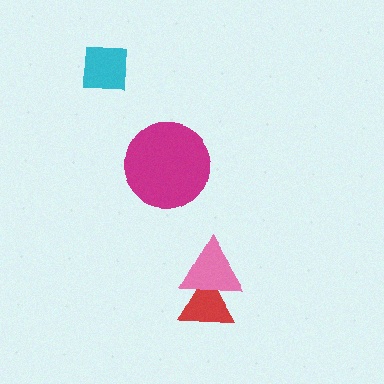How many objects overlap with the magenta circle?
0 objects overlap with the magenta circle.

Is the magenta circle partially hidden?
No, no other shape covers it.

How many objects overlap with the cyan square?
0 objects overlap with the cyan square.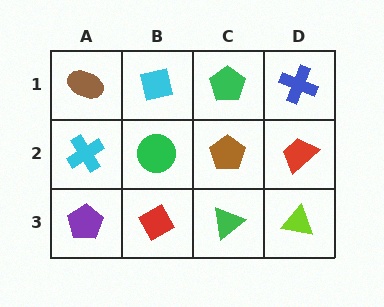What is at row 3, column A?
A purple pentagon.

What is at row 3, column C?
A green triangle.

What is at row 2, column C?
A brown pentagon.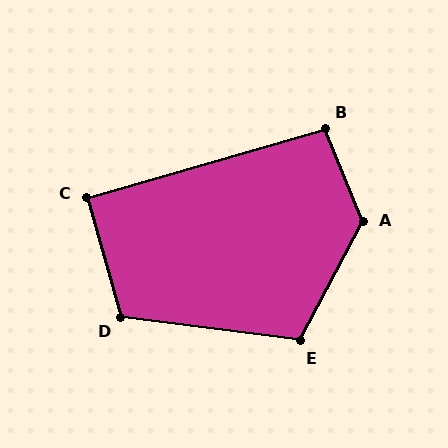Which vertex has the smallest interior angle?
C, at approximately 91 degrees.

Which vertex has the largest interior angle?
A, at approximately 130 degrees.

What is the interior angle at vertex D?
Approximately 113 degrees (obtuse).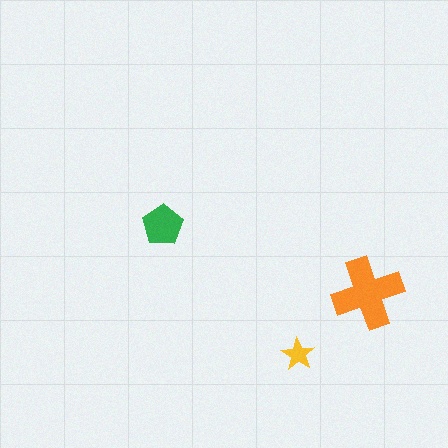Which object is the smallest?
The yellow star.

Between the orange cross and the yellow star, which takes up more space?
The orange cross.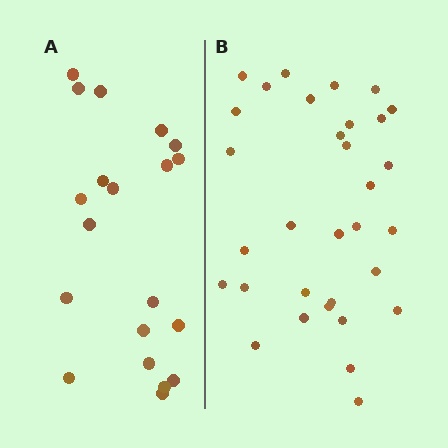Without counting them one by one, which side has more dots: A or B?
Region B (the right region) has more dots.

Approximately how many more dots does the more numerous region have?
Region B has roughly 12 or so more dots than region A.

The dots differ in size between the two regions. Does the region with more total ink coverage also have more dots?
No. Region A has more total ink coverage because its dots are larger, but region B actually contains more individual dots. Total area can be misleading — the number of items is what matters here.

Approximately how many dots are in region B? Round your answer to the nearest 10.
About 30 dots. (The exact count is 32, which rounds to 30.)